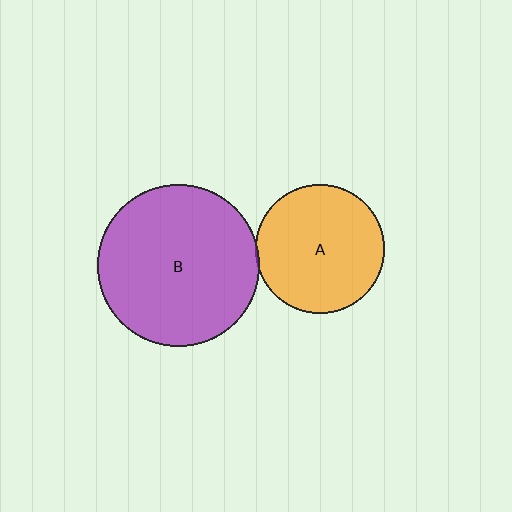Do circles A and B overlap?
Yes.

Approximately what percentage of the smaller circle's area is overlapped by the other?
Approximately 5%.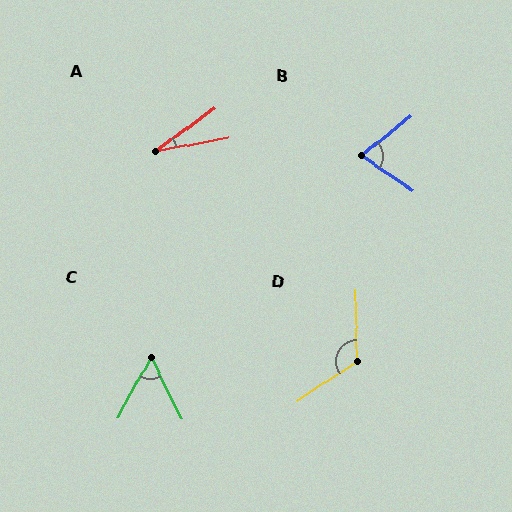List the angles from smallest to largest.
A (25°), C (55°), B (73°), D (123°).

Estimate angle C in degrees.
Approximately 55 degrees.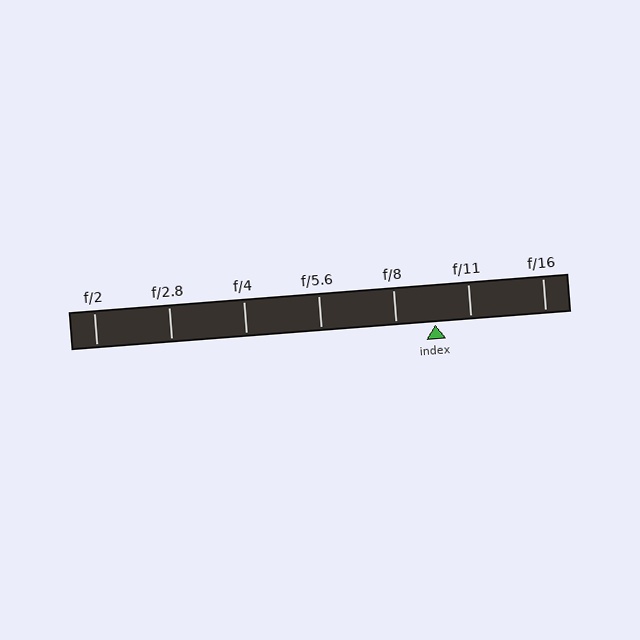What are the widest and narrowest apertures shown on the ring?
The widest aperture shown is f/2 and the narrowest is f/16.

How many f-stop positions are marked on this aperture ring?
There are 7 f-stop positions marked.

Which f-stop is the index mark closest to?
The index mark is closest to f/11.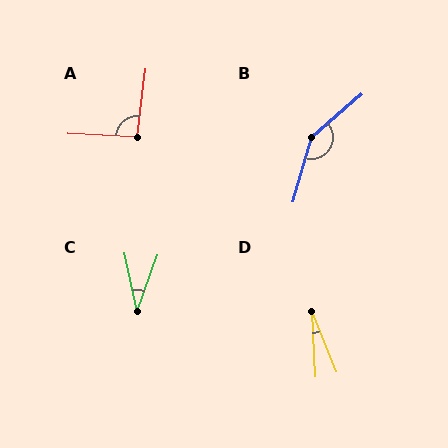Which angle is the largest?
B, at approximately 146 degrees.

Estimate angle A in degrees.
Approximately 94 degrees.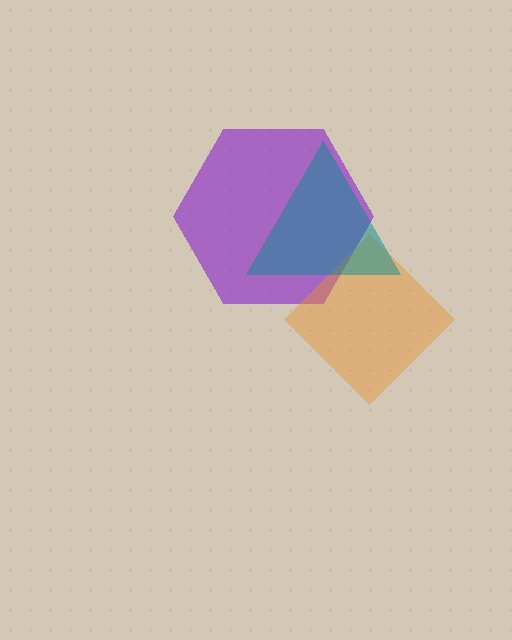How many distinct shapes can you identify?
There are 3 distinct shapes: a purple hexagon, an orange diamond, a teal triangle.